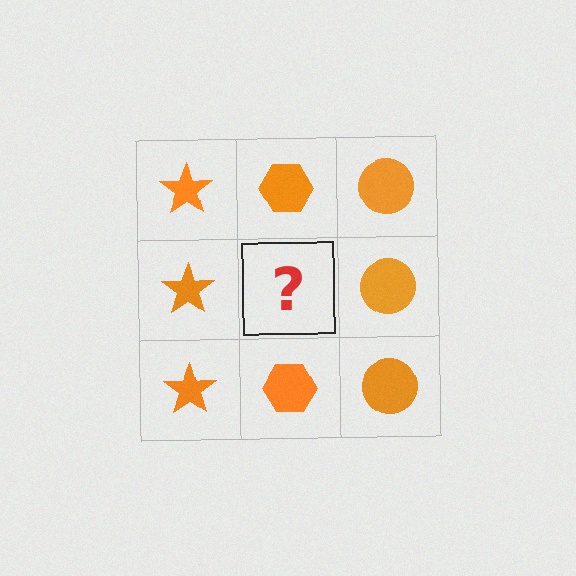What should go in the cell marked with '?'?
The missing cell should contain an orange hexagon.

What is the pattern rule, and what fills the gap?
The rule is that each column has a consistent shape. The gap should be filled with an orange hexagon.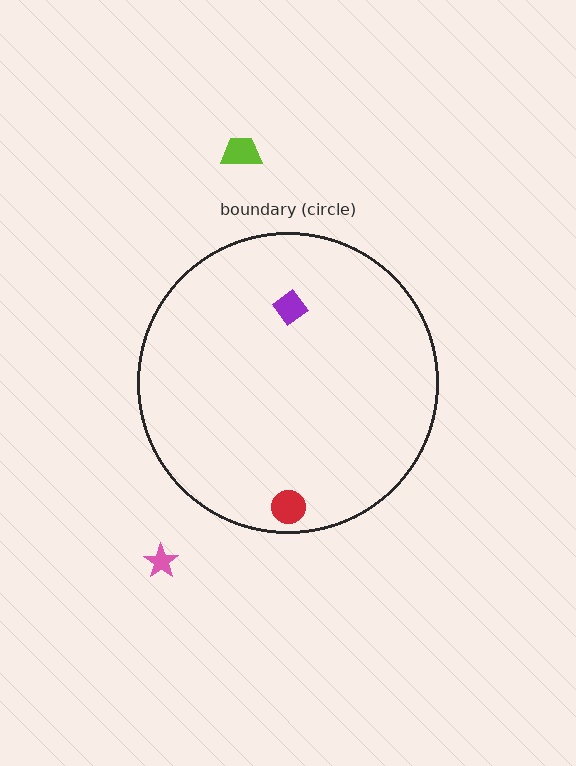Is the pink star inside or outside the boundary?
Outside.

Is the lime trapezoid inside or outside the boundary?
Outside.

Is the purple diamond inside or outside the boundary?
Inside.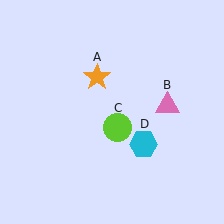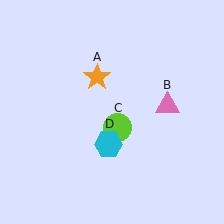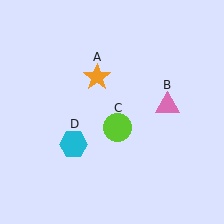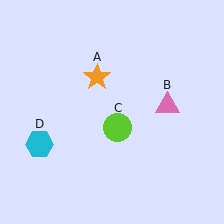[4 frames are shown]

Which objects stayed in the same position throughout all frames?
Orange star (object A) and pink triangle (object B) and lime circle (object C) remained stationary.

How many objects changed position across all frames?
1 object changed position: cyan hexagon (object D).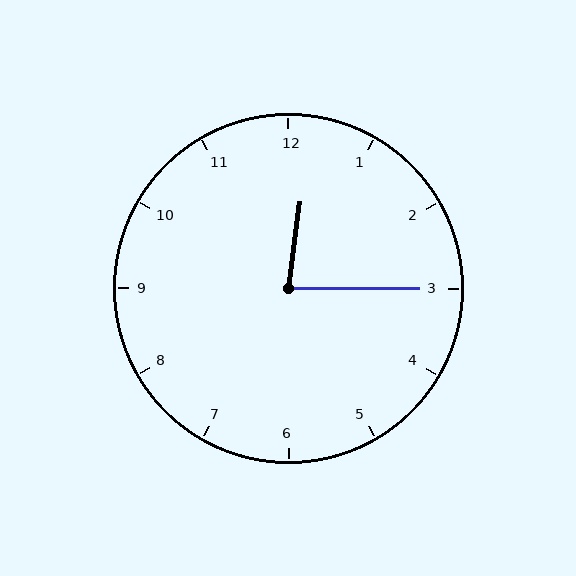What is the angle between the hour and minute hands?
Approximately 82 degrees.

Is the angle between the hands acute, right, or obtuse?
It is acute.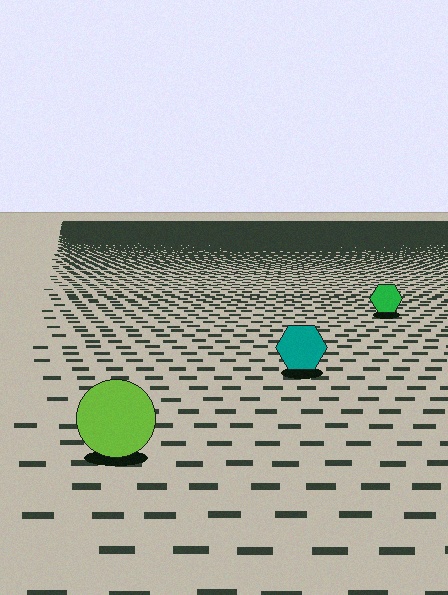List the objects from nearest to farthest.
From nearest to farthest: the lime circle, the teal hexagon, the green hexagon.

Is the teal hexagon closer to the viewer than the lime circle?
No. The lime circle is closer — you can tell from the texture gradient: the ground texture is coarser near it.